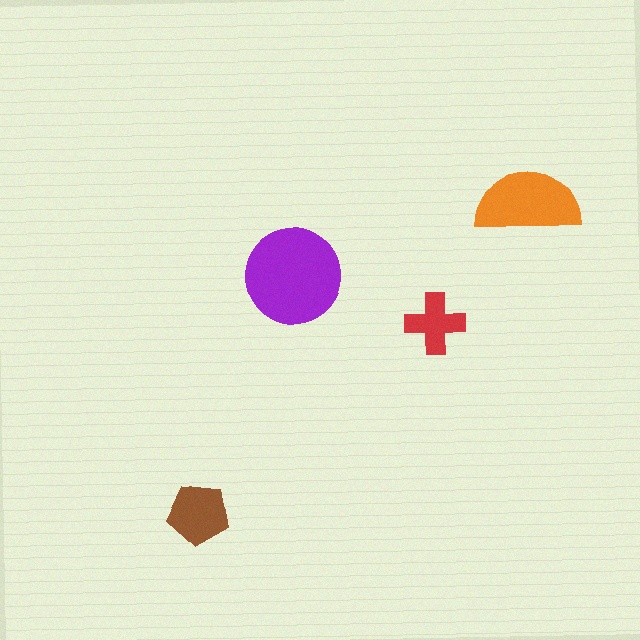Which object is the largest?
The purple circle.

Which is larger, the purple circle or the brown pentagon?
The purple circle.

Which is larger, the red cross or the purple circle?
The purple circle.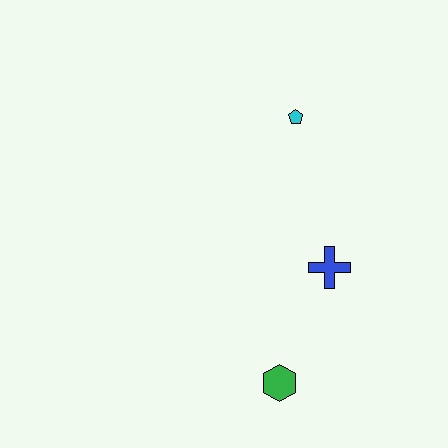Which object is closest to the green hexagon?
The blue cross is closest to the green hexagon.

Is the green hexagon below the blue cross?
Yes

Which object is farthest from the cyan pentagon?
The green hexagon is farthest from the cyan pentagon.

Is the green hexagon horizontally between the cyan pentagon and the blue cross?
No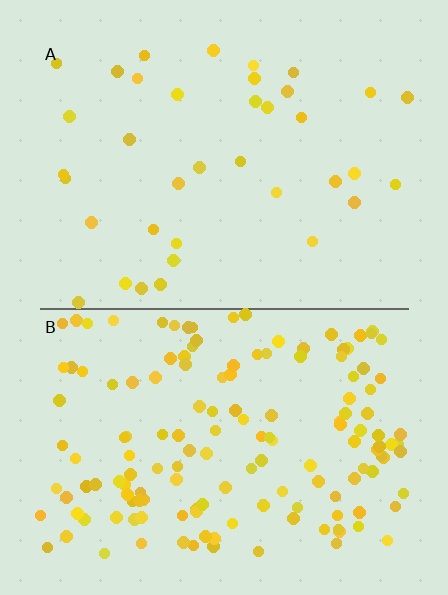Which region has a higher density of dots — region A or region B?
B (the bottom).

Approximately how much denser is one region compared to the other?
Approximately 4.1× — region B over region A.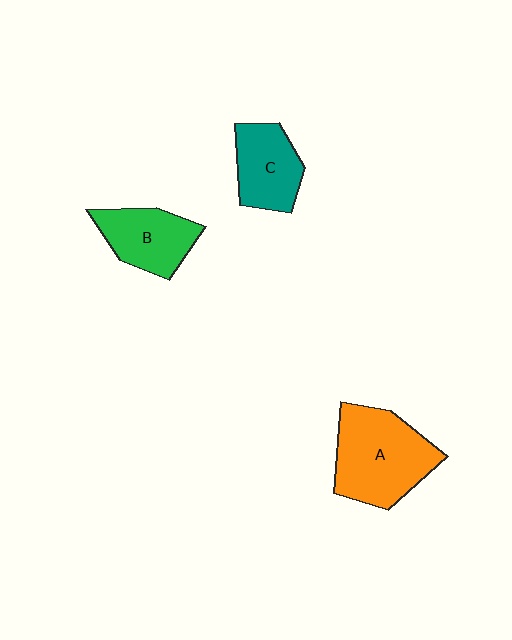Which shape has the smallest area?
Shape C (teal).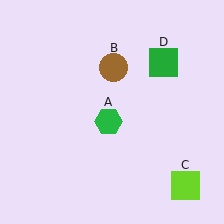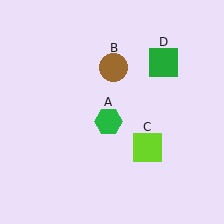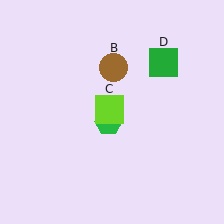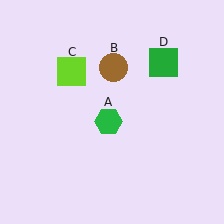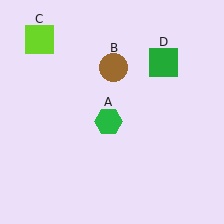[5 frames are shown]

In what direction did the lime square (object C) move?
The lime square (object C) moved up and to the left.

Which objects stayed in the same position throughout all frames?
Green hexagon (object A) and brown circle (object B) and green square (object D) remained stationary.